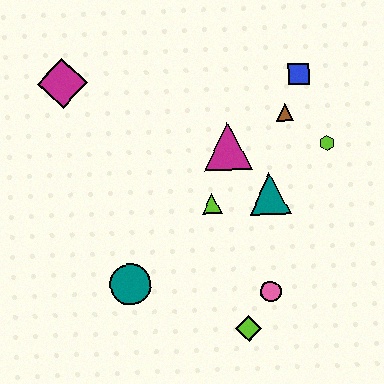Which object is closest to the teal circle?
The lime triangle is closest to the teal circle.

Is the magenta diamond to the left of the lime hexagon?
Yes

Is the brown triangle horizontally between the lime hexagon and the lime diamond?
Yes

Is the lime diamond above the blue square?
No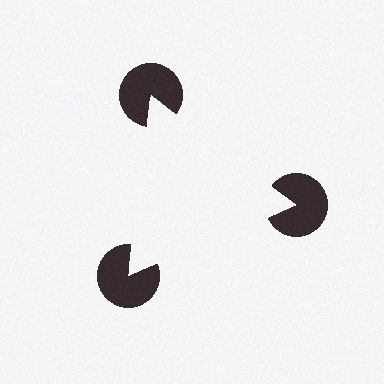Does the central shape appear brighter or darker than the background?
It typically appears slightly brighter than the background, even though no actual brightness change is drawn.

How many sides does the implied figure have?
3 sides.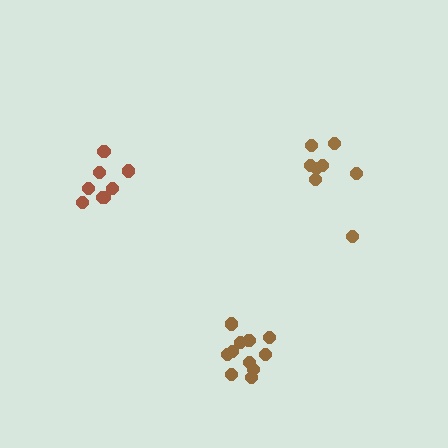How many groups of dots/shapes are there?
There are 3 groups.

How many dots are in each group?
Group 1: 8 dots, Group 2: 11 dots, Group 3: 8 dots (27 total).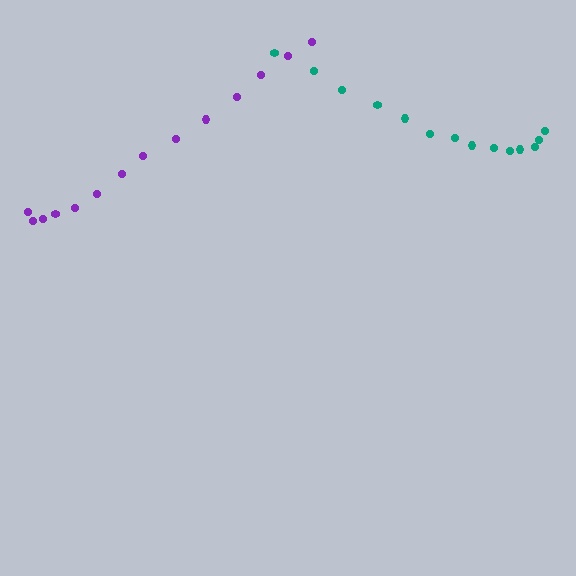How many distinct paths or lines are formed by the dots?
There are 2 distinct paths.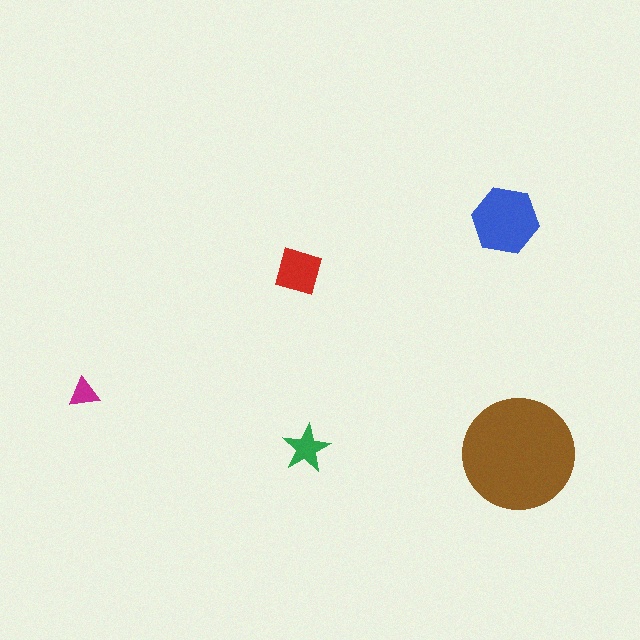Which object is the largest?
The brown circle.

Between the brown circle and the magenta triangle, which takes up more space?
The brown circle.